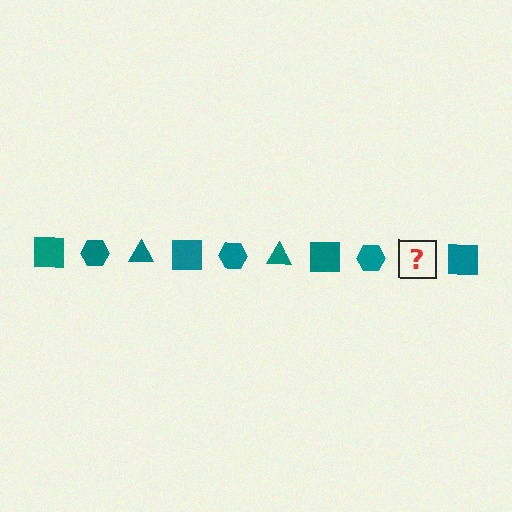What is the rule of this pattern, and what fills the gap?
The rule is that the pattern cycles through square, hexagon, triangle shapes in teal. The gap should be filled with a teal triangle.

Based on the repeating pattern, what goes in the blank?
The blank should be a teal triangle.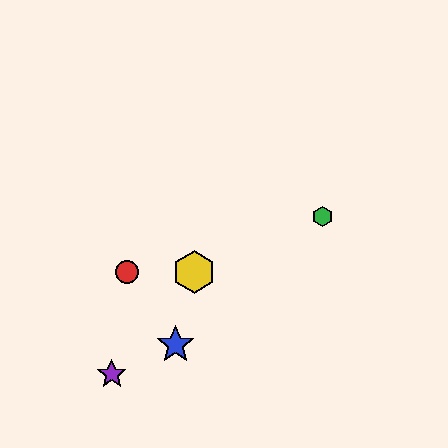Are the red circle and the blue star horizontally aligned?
No, the red circle is at y≈272 and the blue star is at y≈345.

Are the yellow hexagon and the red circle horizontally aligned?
Yes, both are at y≈272.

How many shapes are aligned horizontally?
2 shapes (the red circle, the yellow hexagon) are aligned horizontally.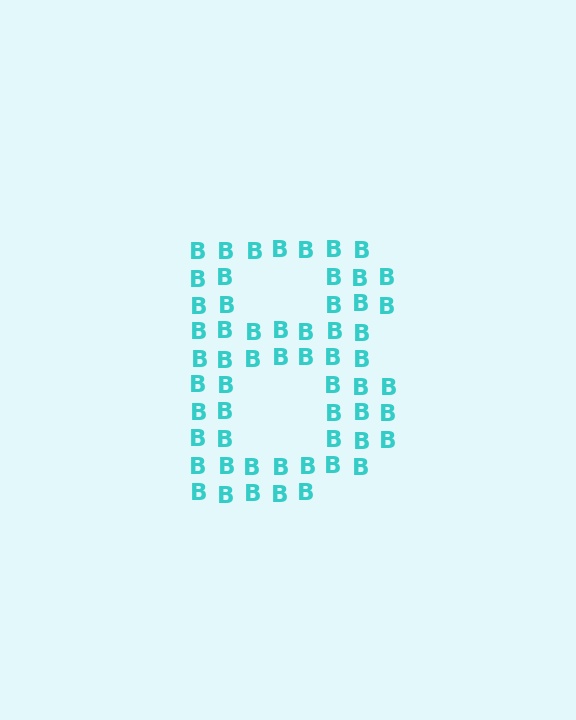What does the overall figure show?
The overall figure shows the letter B.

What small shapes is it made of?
It is made of small letter B's.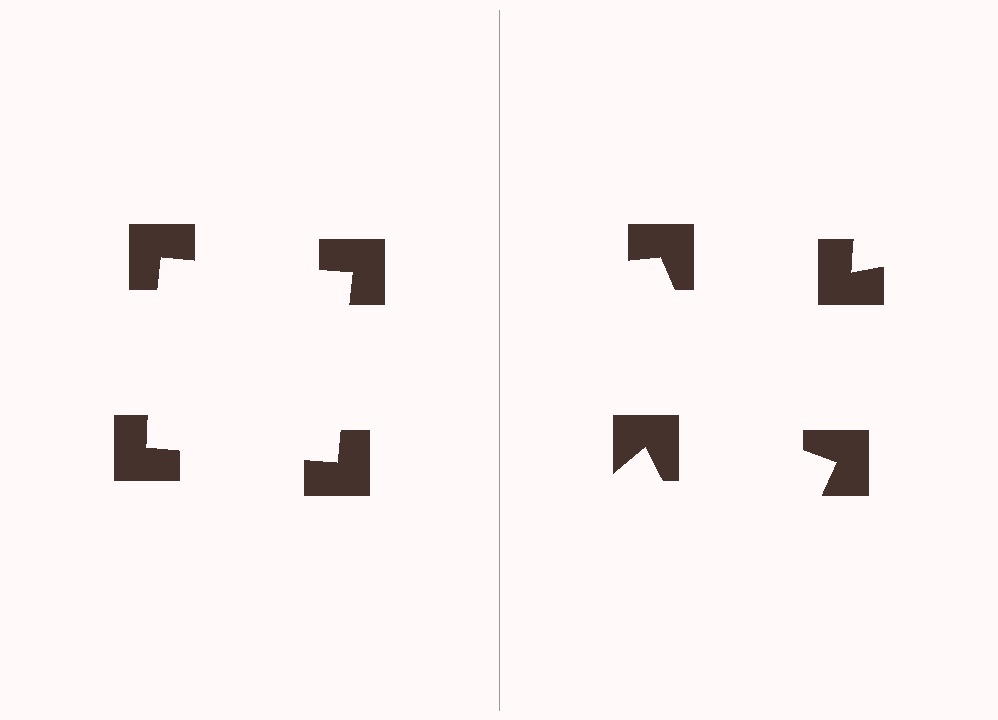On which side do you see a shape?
An illusory square appears on the left side. On the right side the wedge cuts are rotated, so no coherent shape forms.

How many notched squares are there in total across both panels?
8 — 4 on each side.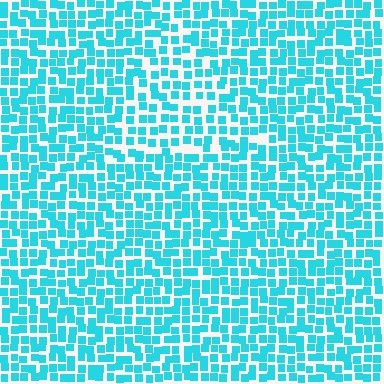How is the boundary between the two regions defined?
The boundary is defined by a change in element density (approximately 1.4x ratio). All elements are the same color, size, and shape.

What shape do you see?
I see a triangle.